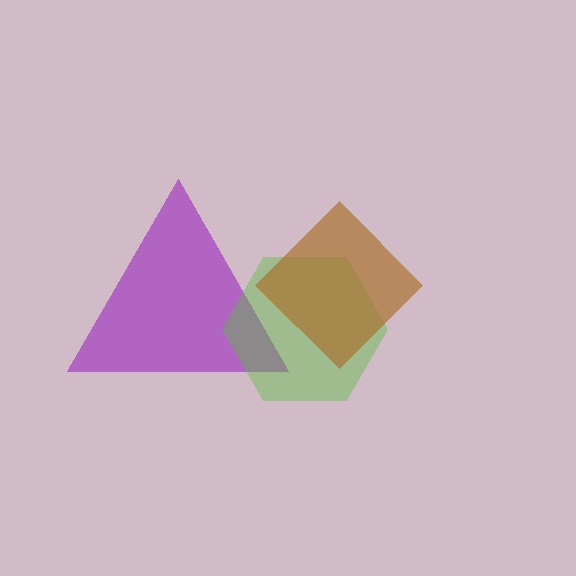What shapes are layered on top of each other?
The layered shapes are: a purple triangle, a lime hexagon, a brown diamond.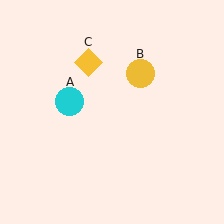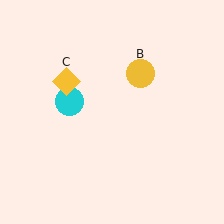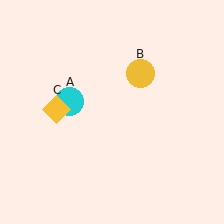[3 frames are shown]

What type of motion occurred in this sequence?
The yellow diamond (object C) rotated counterclockwise around the center of the scene.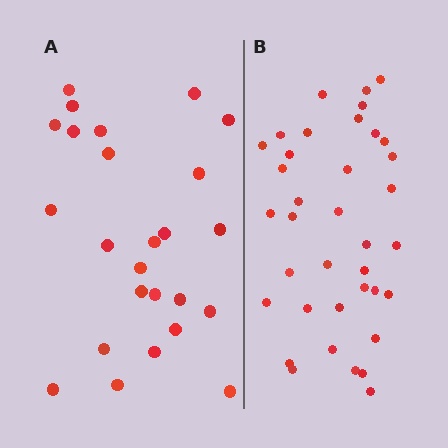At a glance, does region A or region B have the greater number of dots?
Region B (the right region) has more dots.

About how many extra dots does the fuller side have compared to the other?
Region B has roughly 12 or so more dots than region A.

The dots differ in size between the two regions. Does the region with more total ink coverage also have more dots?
No. Region A has more total ink coverage because its dots are larger, but region B actually contains more individual dots. Total area can be misleading — the number of items is what matters here.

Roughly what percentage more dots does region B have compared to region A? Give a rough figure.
About 50% more.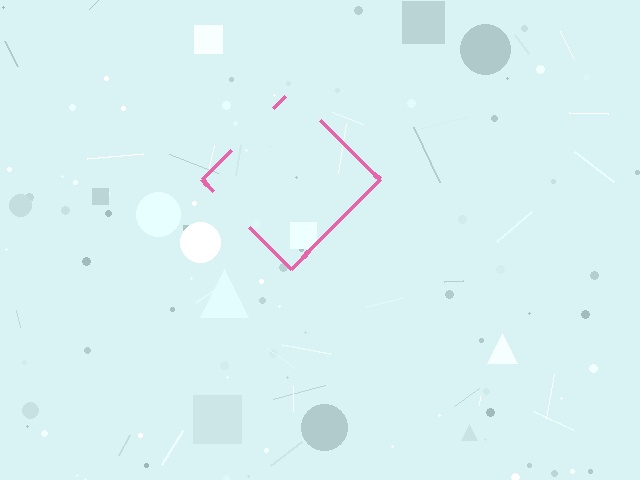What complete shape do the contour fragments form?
The contour fragments form a diamond.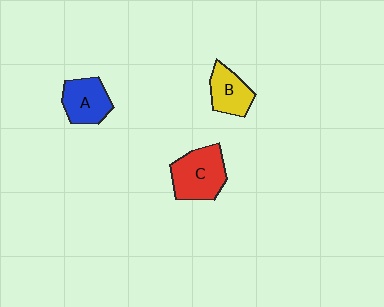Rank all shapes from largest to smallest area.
From largest to smallest: C (red), A (blue), B (yellow).